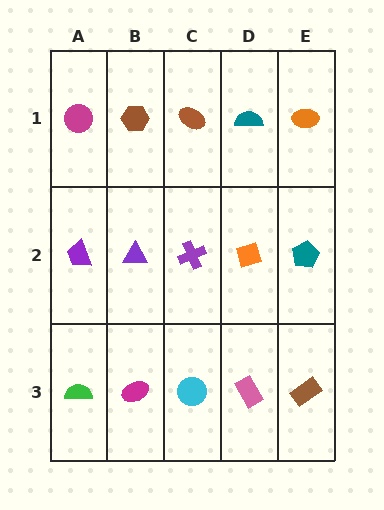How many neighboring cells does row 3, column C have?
3.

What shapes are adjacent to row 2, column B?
A brown hexagon (row 1, column B), a magenta ellipse (row 3, column B), a purple trapezoid (row 2, column A), a purple cross (row 2, column C).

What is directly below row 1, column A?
A purple trapezoid.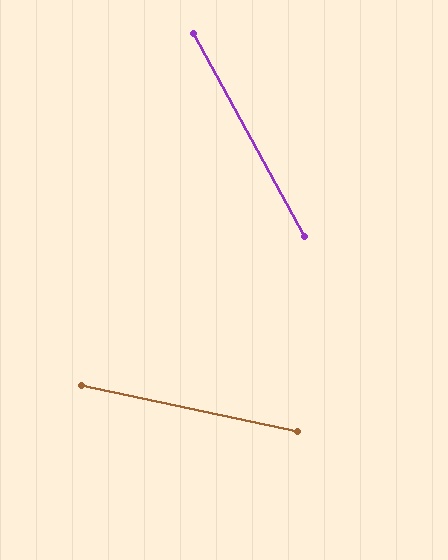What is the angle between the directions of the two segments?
Approximately 49 degrees.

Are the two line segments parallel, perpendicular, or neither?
Neither parallel nor perpendicular — they differ by about 49°.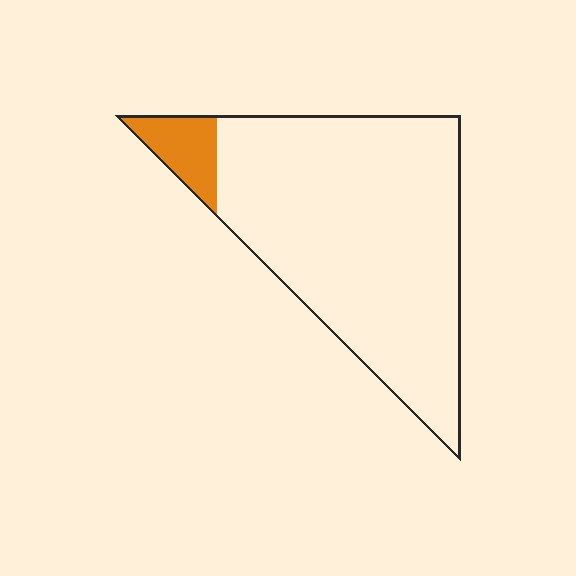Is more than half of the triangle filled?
No.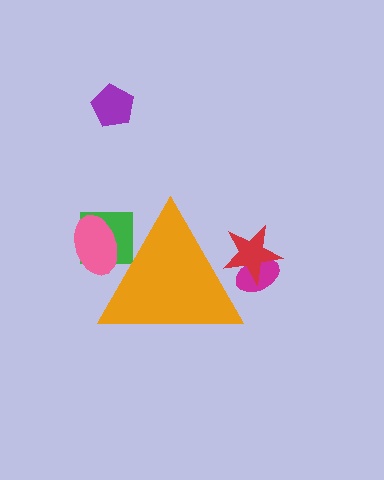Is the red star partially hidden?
Yes, the red star is partially hidden behind the orange triangle.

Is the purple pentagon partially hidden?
No, the purple pentagon is fully visible.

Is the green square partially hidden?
Yes, the green square is partially hidden behind the orange triangle.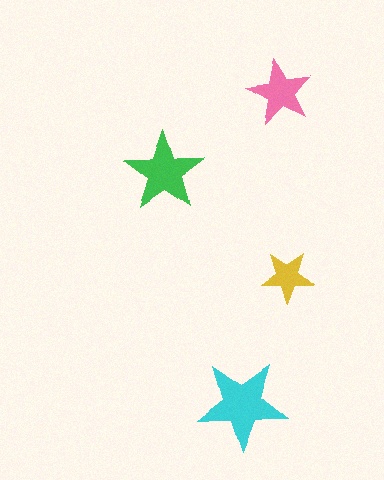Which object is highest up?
The pink star is topmost.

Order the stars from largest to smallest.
the cyan one, the green one, the pink one, the yellow one.